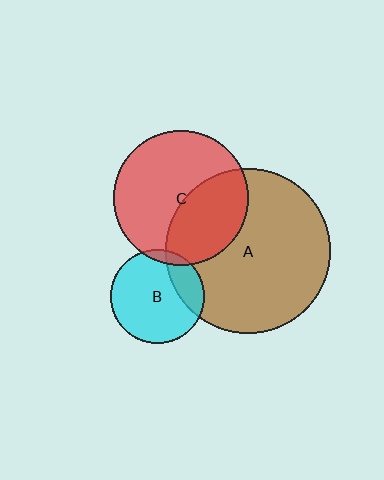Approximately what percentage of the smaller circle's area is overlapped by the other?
Approximately 40%.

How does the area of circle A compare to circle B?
Approximately 3.1 times.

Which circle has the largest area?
Circle A (brown).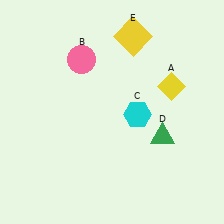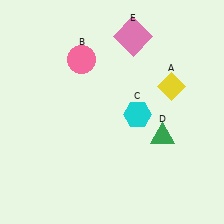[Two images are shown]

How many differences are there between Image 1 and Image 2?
There is 1 difference between the two images.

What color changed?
The square (E) changed from yellow in Image 1 to pink in Image 2.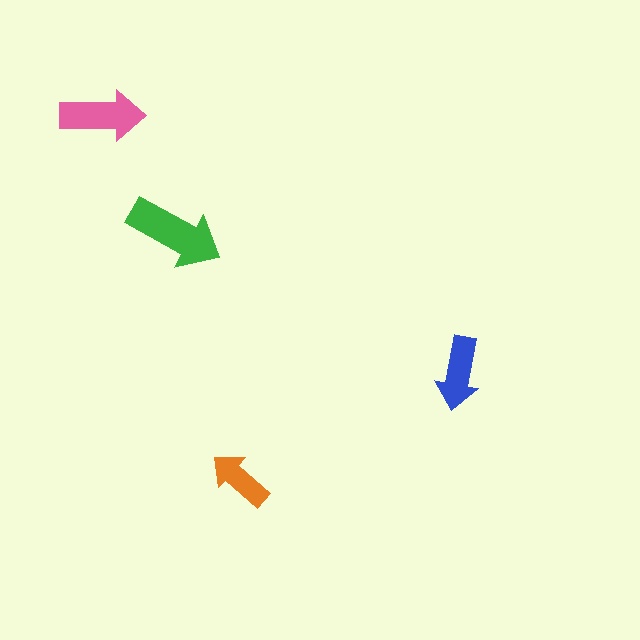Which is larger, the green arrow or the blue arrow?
The green one.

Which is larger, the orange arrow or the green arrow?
The green one.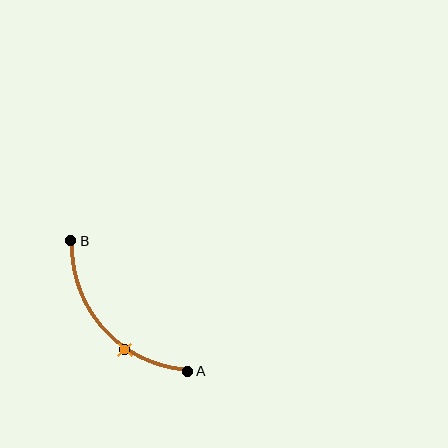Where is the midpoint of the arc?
The arc midpoint is the point on the curve farthest from the straight line joining A and B. It sits below and to the left of that line.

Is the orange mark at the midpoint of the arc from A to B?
No. The orange mark lies on the arc but is closer to endpoint A. The arc midpoint would be at the point on the curve equidistant along the arc from both A and B.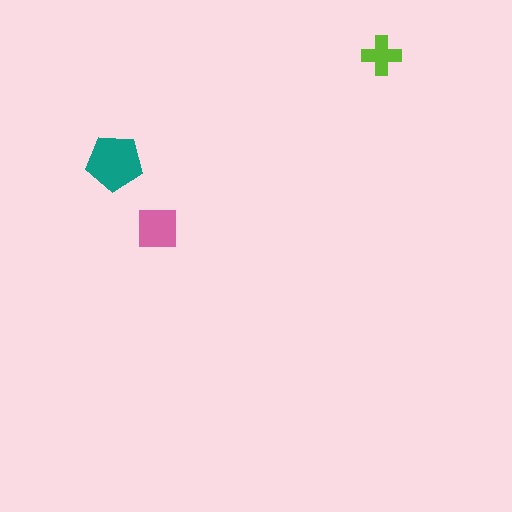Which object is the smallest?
The lime cross.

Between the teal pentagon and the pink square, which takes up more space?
The teal pentagon.